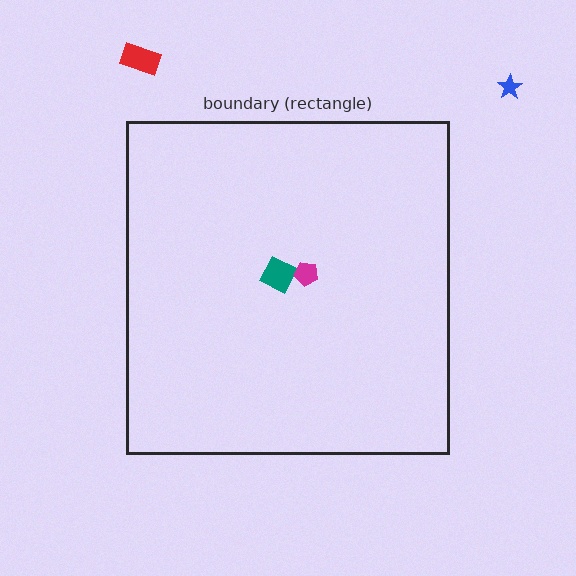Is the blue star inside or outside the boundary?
Outside.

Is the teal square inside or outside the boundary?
Inside.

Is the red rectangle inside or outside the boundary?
Outside.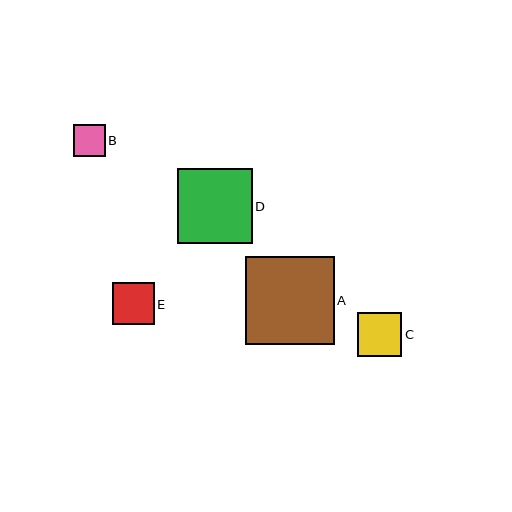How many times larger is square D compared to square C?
Square D is approximately 1.7 times the size of square C.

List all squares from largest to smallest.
From largest to smallest: A, D, C, E, B.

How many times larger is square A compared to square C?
Square A is approximately 2.0 times the size of square C.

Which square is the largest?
Square A is the largest with a size of approximately 89 pixels.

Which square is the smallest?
Square B is the smallest with a size of approximately 32 pixels.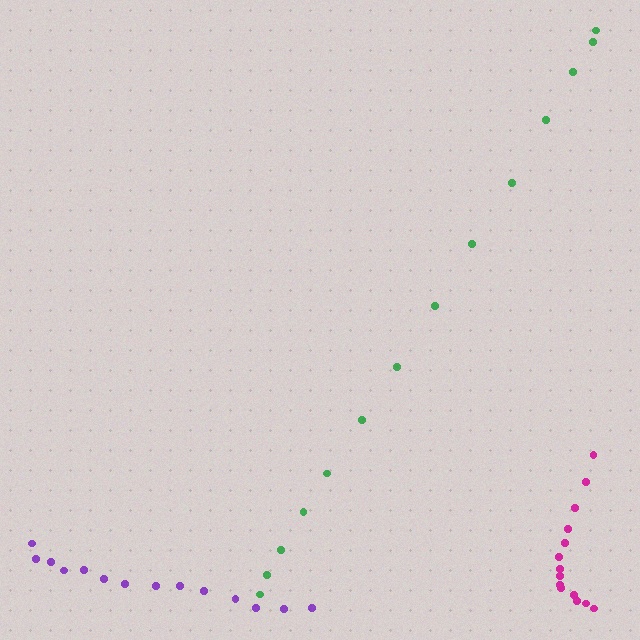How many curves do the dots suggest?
There are 3 distinct paths.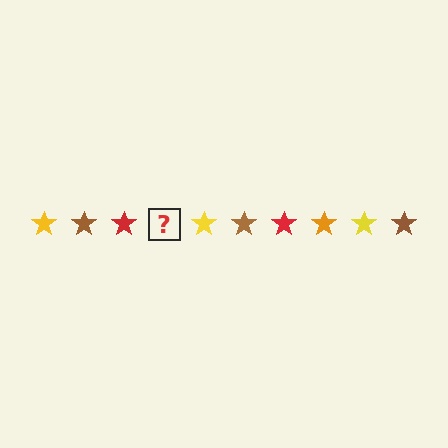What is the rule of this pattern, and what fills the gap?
The rule is that the pattern cycles through yellow, brown, red, orange stars. The gap should be filled with an orange star.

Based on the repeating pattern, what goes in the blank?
The blank should be an orange star.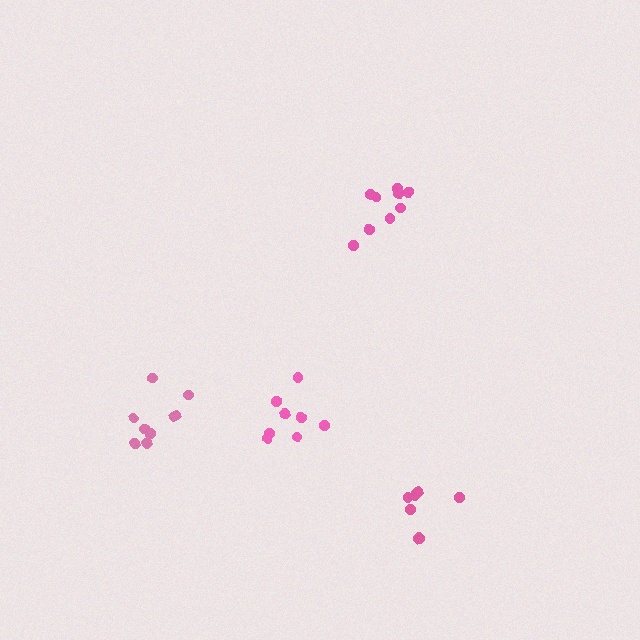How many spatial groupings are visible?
There are 4 spatial groupings.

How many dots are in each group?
Group 1: 9 dots, Group 2: 9 dots, Group 3: 8 dots, Group 4: 7 dots (33 total).